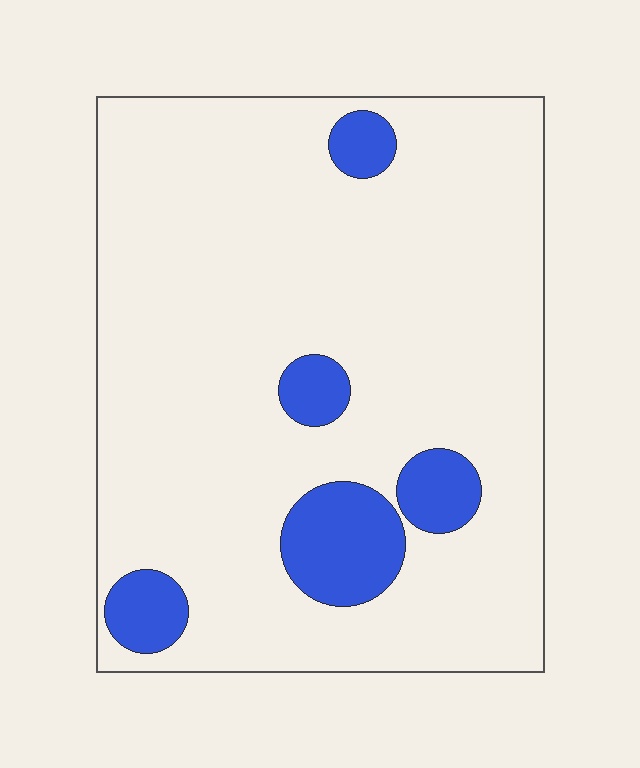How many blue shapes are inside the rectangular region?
5.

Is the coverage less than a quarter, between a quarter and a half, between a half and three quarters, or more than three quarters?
Less than a quarter.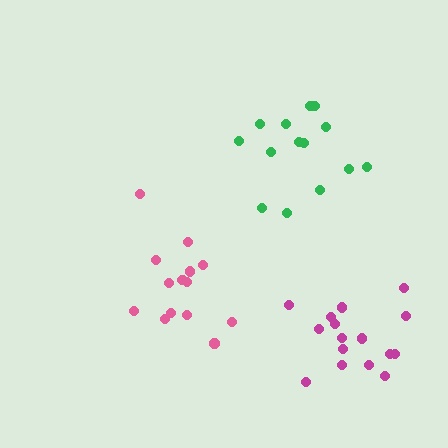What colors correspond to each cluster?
The clusters are colored: magenta, pink, green.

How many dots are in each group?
Group 1: 16 dots, Group 2: 14 dots, Group 3: 14 dots (44 total).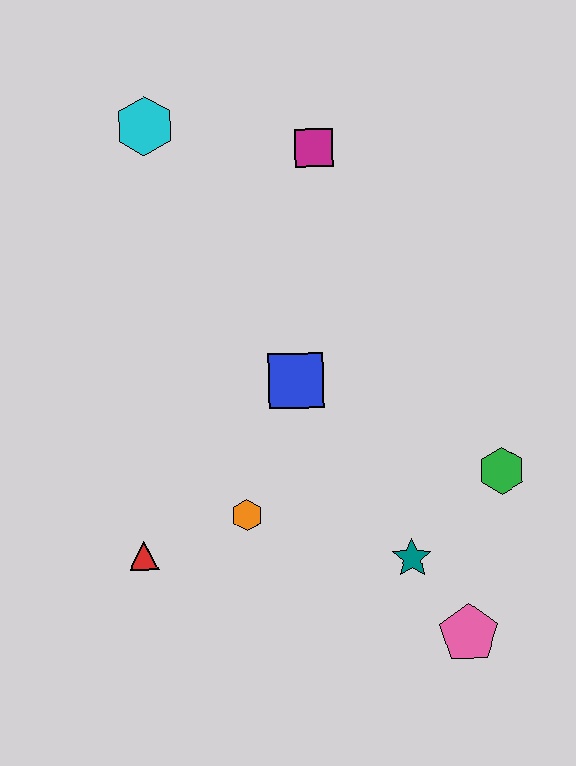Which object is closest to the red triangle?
The orange hexagon is closest to the red triangle.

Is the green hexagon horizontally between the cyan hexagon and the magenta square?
No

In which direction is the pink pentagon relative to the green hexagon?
The pink pentagon is below the green hexagon.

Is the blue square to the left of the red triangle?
No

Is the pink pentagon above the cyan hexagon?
No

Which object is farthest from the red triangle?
The magenta square is farthest from the red triangle.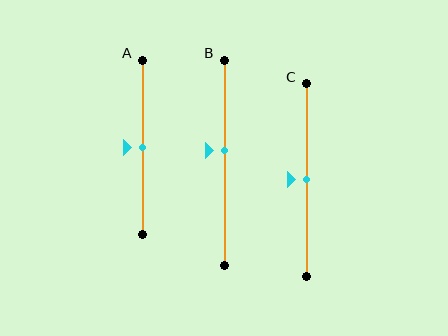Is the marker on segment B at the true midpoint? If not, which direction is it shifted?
No, the marker on segment B is shifted upward by about 6% of the segment length.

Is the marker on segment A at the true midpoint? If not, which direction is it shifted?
Yes, the marker on segment A is at the true midpoint.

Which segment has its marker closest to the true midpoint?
Segment A has its marker closest to the true midpoint.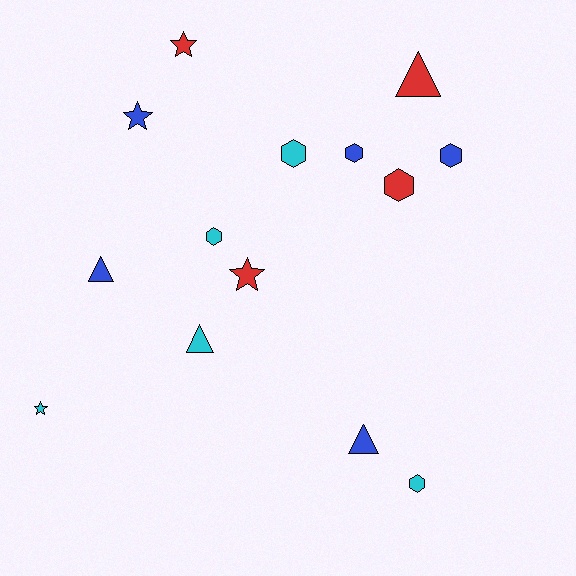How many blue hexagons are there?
There are 2 blue hexagons.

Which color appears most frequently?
Cyan, with 5 objects.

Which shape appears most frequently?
Hexagon, with 6 objects.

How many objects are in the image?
There are 14 objects.